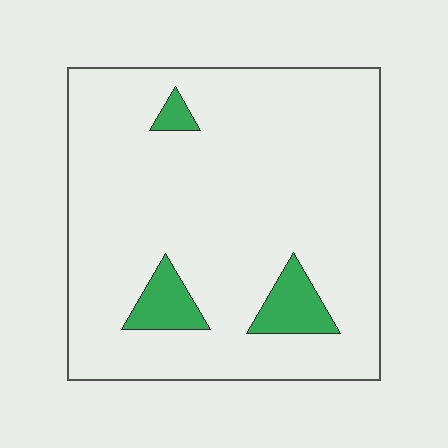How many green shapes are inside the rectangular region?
3.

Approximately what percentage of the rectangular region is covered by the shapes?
Approximately 10%.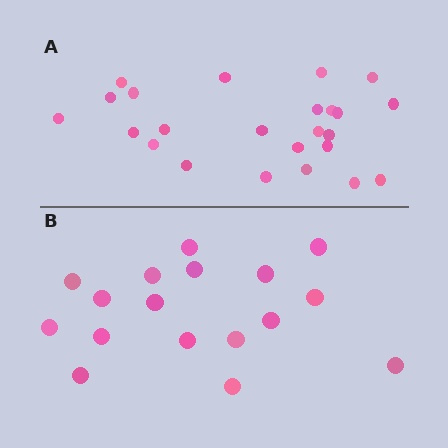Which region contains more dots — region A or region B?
Region A (the top region) has more dots.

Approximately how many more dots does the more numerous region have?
Region A has roughly 8 or so more dots than region B.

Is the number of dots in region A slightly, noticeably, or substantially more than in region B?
Region A has noticeably more, but not dramatically so. The ratio is roughly 1.4 to 1.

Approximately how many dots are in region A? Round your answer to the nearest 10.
About 20 dots. (The exact count is 24, which rounds to 20.)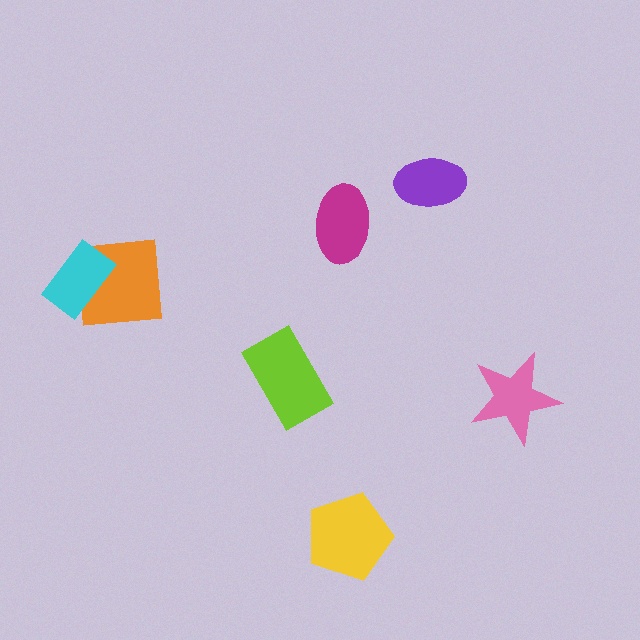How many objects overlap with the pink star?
0 objects overlap with the pink star.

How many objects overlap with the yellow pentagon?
0 objects overlap with the yellow pentagon.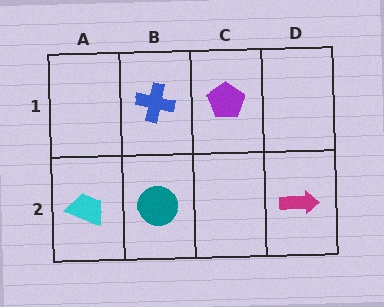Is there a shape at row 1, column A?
No, that cell is empty.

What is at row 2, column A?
A cyan trapezoid.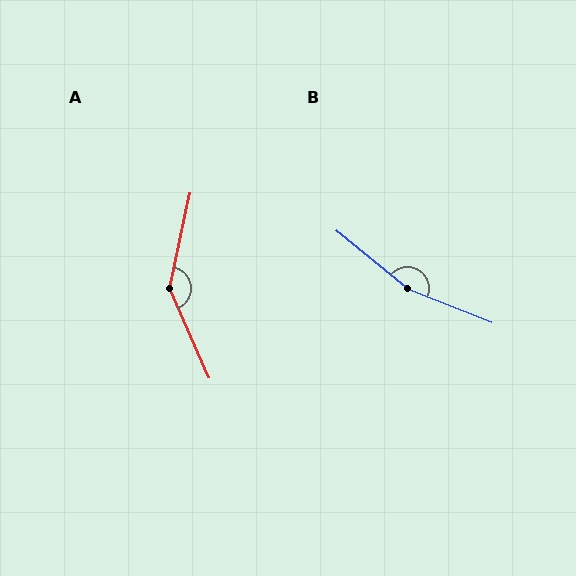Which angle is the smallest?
A, at approximately 144 degrees.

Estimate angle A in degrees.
Approximately 144 degrees.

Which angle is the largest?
B, at approximately 163 degrees.